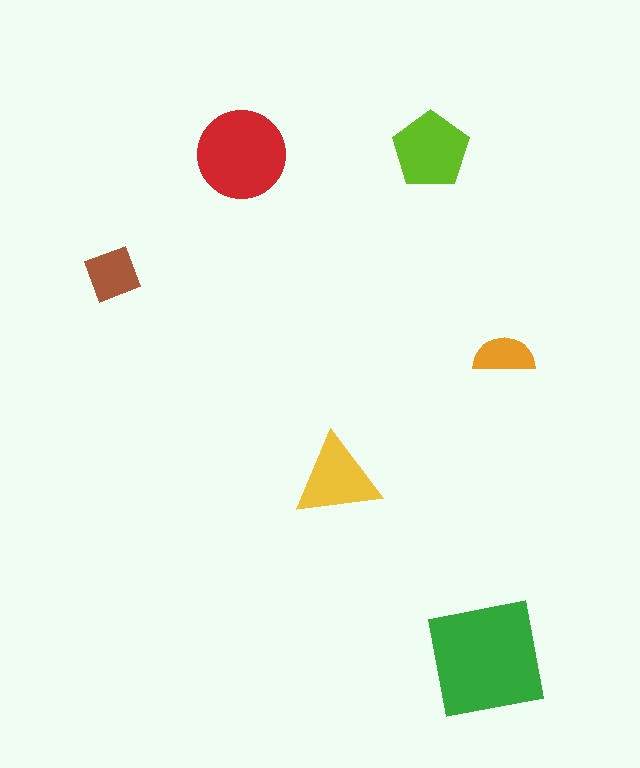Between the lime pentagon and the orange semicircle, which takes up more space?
The lime pentagon.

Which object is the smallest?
The orange semicircle.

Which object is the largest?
The green square.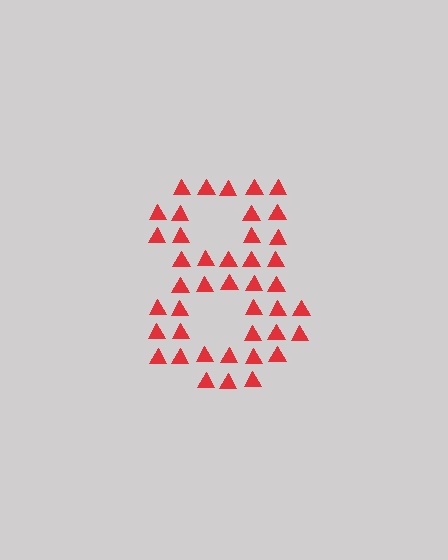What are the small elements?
The small elements are triangles.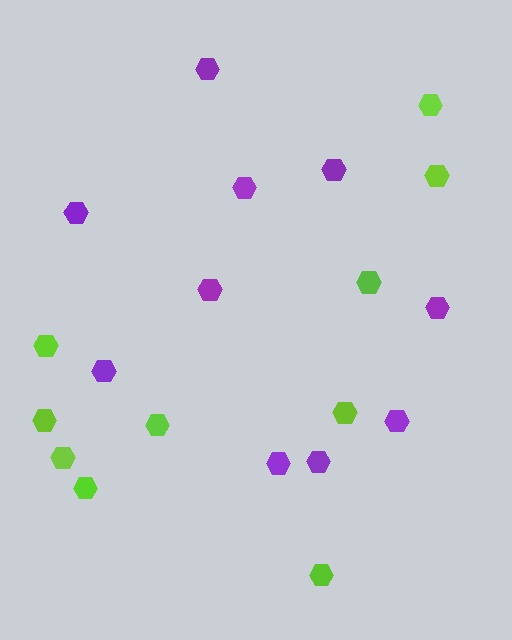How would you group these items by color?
There are 2 groups: one group of purple hexagons (10) and one group of lime hexagons (10).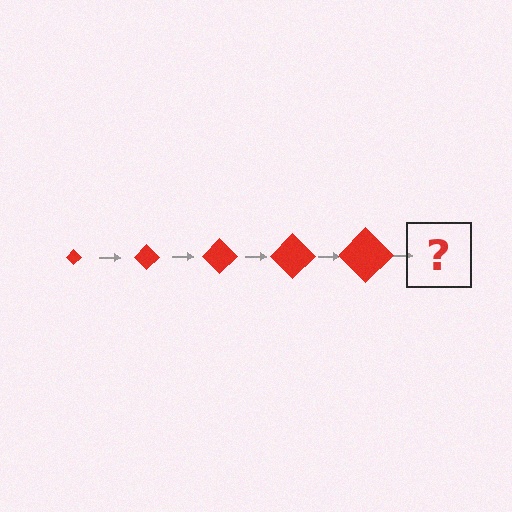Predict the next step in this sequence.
The next step is a red diamond, larger than the previous one.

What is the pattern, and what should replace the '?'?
The pattern is that the diamond gets progressively larger each step. The '?' should be a red diamond, larger than the previous one.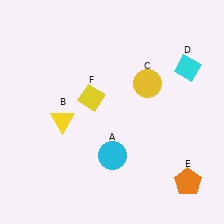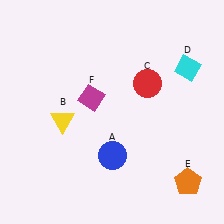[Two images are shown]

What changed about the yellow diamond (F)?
In Image 1, F is yellow. In Image 2, it changed to magenta.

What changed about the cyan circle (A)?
In Image 1, A is cyan. In Image 2, it changed to blue.